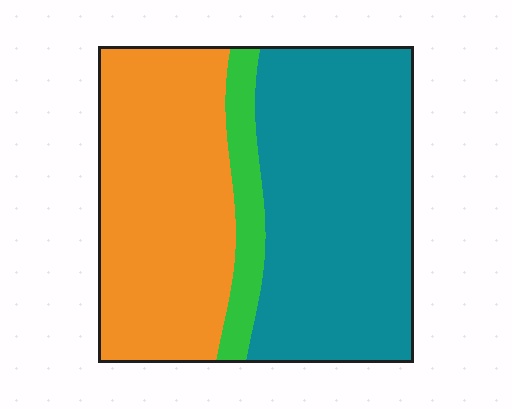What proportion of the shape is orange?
Orange takes up about two fifths (2/5) of the shape.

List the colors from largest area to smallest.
From largest to smallest: teal, orange, green.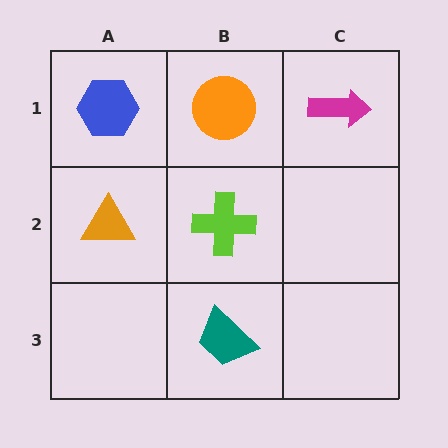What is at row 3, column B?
A teal trapezoid.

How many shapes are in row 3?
1 shape.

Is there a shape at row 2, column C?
No, that cell is empty.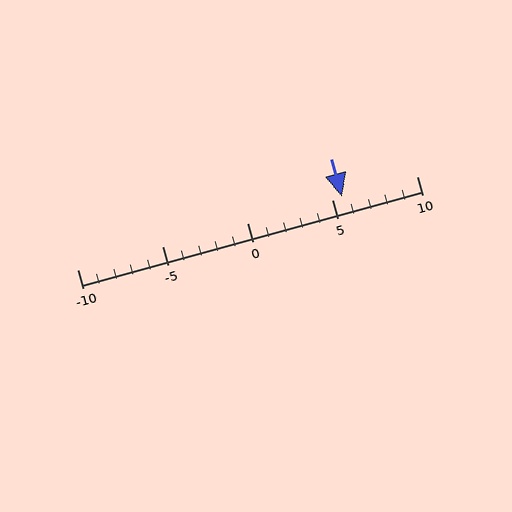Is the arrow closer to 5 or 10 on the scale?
The arrow is closer to 5.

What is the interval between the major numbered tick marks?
The major tick marks are spaced 5 units apart.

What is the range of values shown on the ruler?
The ruler shows values from -10 to 10.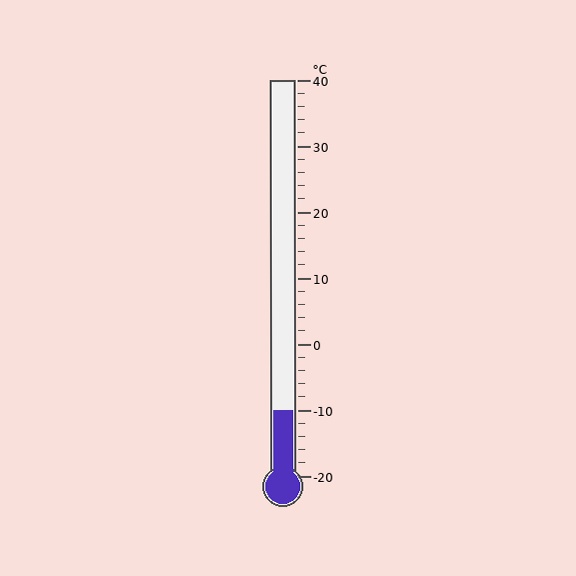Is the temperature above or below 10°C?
The temperature is below 10°C.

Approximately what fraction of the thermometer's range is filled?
The thermometer is filled to approximately 15% of its range.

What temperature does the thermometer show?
The thermometer shows approximately -10°C.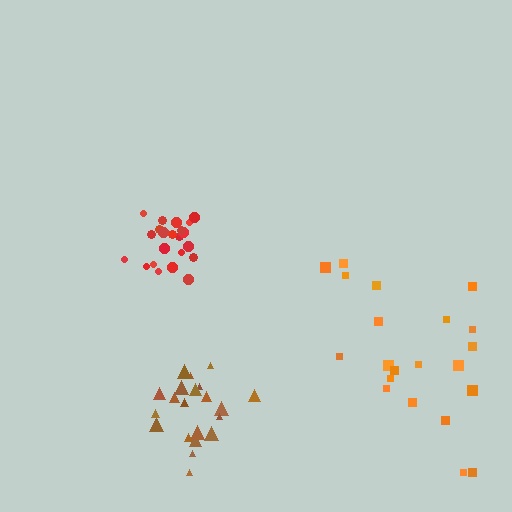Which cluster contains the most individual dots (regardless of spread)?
Red (22).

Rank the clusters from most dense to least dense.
red, brown, orange.